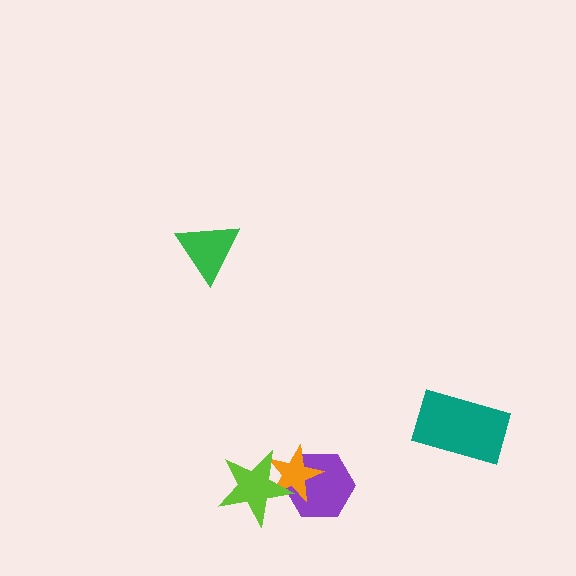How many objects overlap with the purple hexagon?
2 objects overlap with the purple hexagon.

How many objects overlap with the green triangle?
0 objects overlap with the green triangle.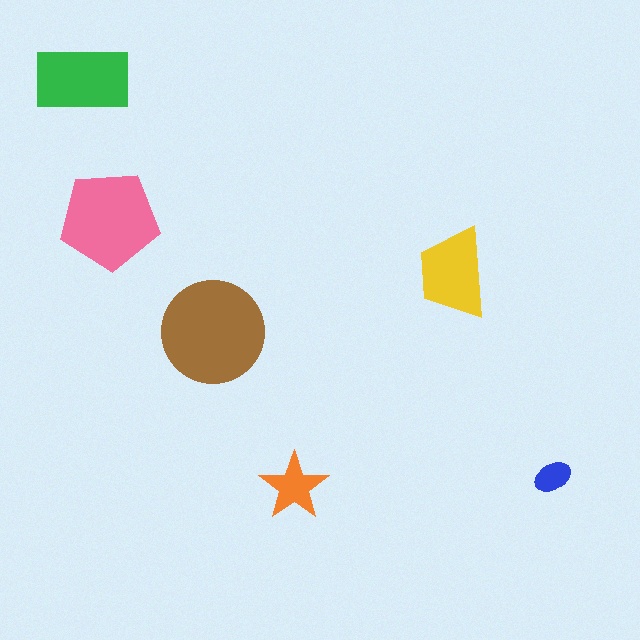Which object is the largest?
The brown circle.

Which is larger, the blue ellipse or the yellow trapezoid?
The yellow trapezoid.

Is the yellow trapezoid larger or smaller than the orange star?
Larger.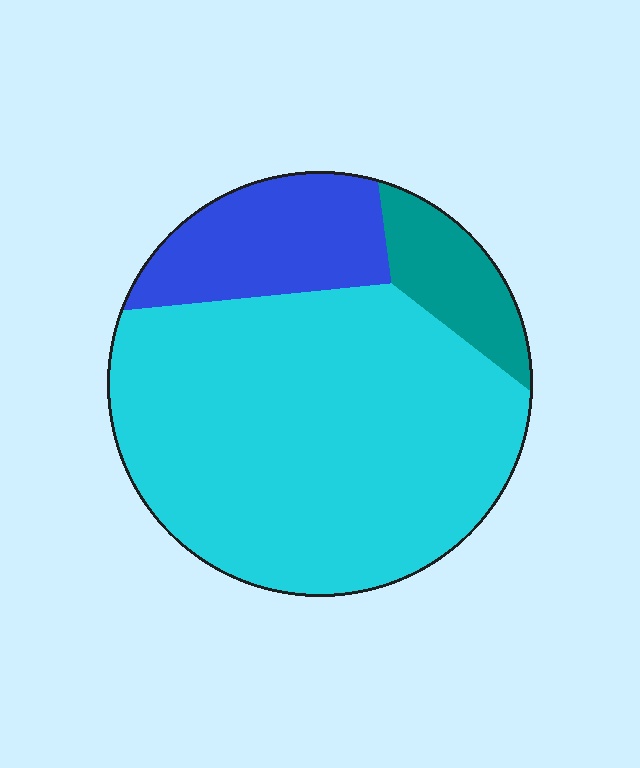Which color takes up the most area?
Cyan, at roughly 70%.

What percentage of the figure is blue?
Blue covers roughly 20% of the figure.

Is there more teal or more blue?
Blue.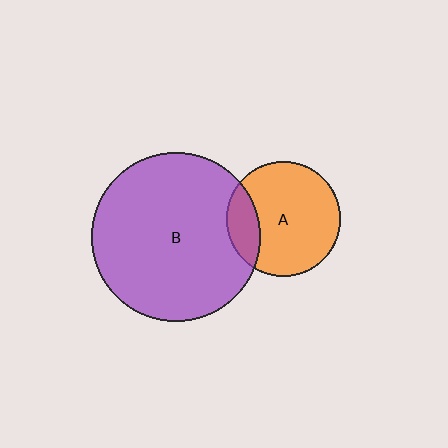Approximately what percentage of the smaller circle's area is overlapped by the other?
Approximately 20%.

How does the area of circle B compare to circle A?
Approximately 2.2 times.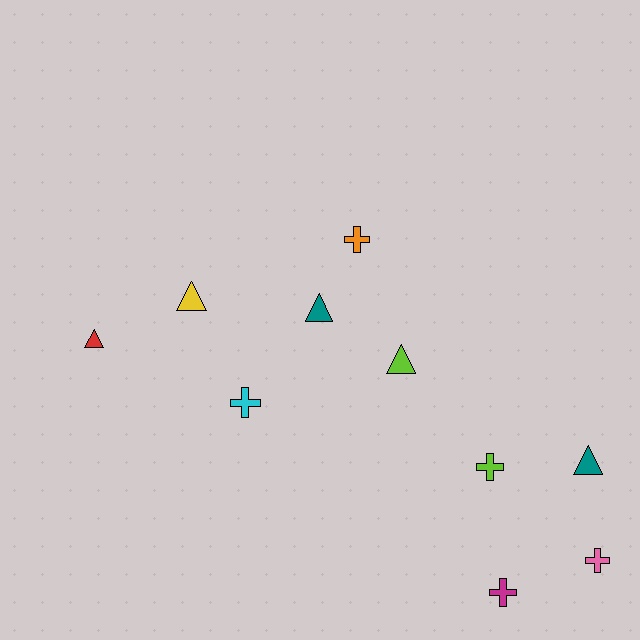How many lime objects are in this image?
There are 2 lime objects.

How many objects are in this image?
There are 10 objects.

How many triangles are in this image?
There are 5 triangles.